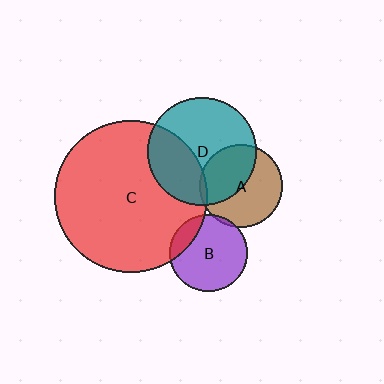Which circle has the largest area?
Circle C (red).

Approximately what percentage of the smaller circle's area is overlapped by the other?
Approximately 15%.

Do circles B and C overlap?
Yes.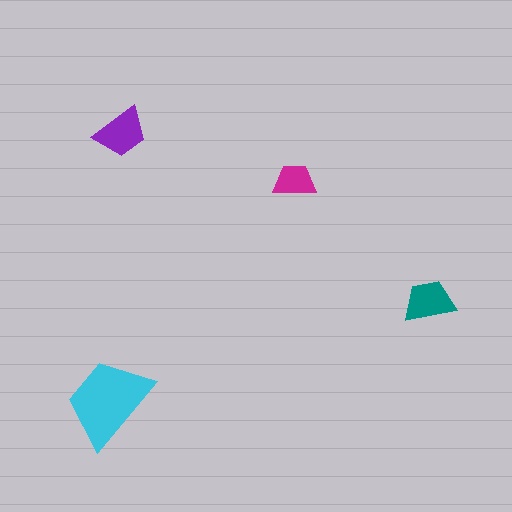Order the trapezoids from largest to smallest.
the cyan one, the purple one, the teal one, the magenta one.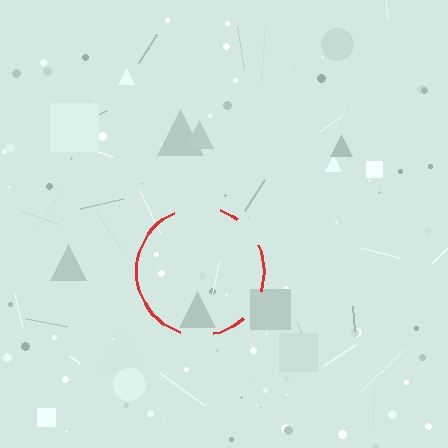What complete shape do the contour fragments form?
The contour fragments form a circle.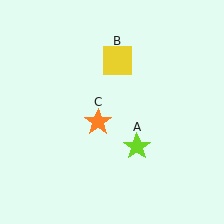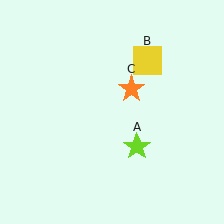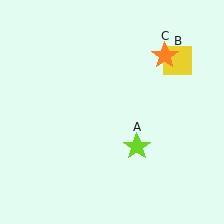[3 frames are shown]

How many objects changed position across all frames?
2 objects changed position: yellow square (object B), orange star (object C).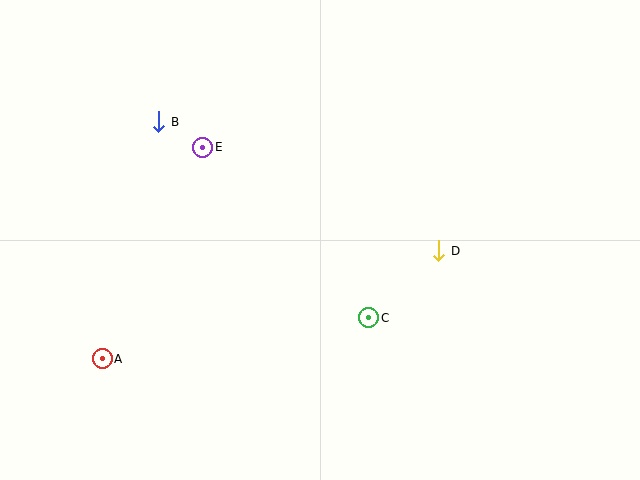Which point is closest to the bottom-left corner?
Point A is closest to the bottom-left corner.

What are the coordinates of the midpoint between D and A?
The midpoint between D and A is at (270, 305).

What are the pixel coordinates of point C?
Point C is at (369, 318).